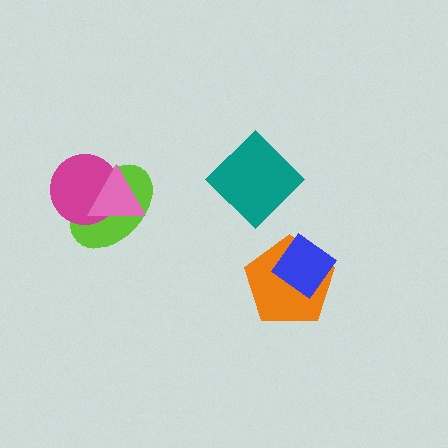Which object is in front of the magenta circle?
The pink triangle is in front of the magenta circle.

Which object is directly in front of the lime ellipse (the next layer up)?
The magenta circle is directly in front of the lime ellipse.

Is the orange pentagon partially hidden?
Yes, it is partially covered by another shape.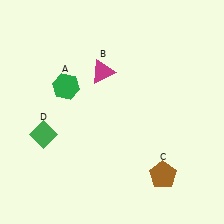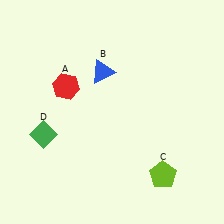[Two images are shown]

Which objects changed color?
A changed from green to red. B changed from magenta to blue. C changed from brown to lime.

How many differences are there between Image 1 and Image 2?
There are 3 differences between the two images.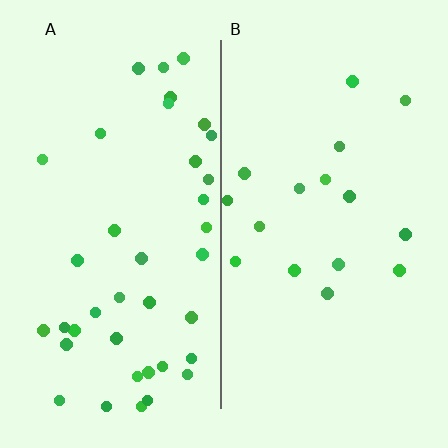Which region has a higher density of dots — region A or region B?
A (the left).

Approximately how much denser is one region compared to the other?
Approximately 2.4× — region A over region B.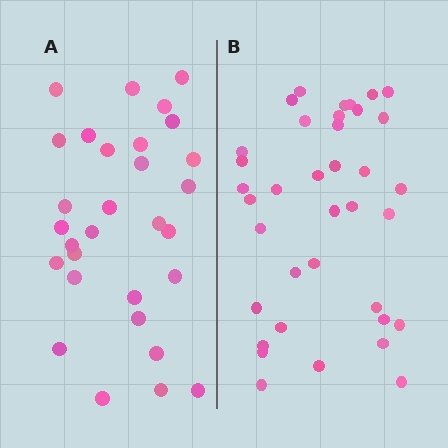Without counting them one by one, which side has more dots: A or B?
Region B (the right region) has more dots.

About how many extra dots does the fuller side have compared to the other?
Region B has roughly 8 or so more dots than region A.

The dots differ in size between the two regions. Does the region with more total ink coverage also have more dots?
No. Region A has more total ink coverage because its dots are larger, but region B actually contains more individual dots. Total area can be misleading — the number of items is what matters here.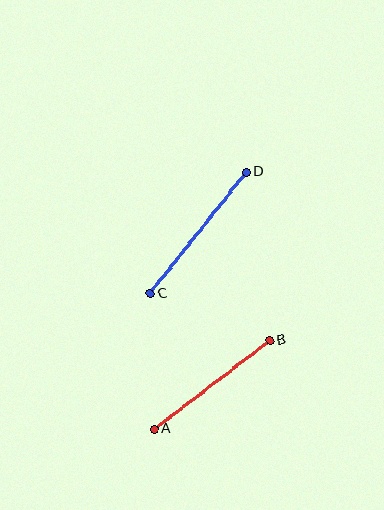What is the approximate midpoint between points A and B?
The midpoint is at approximately (212, 385) pixels.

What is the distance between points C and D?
The distance is approximately 155 pixels.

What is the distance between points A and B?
The distance is approximately 146 pixels.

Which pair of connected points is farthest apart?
Points C and D are farthest apart.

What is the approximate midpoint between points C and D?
The midpoint is at approximately (198, 233) pixels.